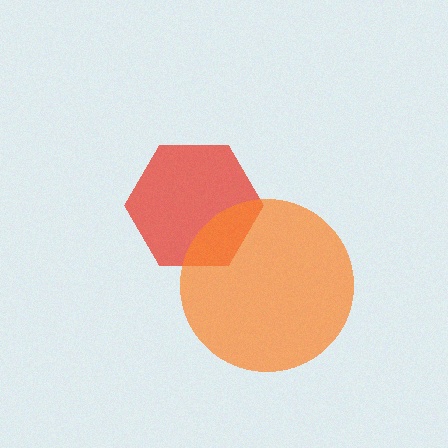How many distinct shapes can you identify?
There are 2 distinct shapes: a red hexagon, an orange circle.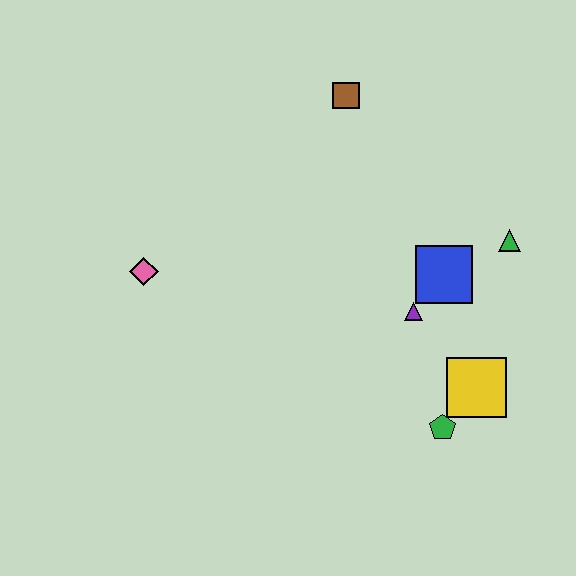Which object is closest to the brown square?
The blue square is closest to the brown square.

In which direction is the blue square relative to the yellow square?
The blue square is above the yellow square.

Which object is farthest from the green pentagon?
The brown square is farthest from the green pentagon.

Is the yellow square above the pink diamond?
No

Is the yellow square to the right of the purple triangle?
Yes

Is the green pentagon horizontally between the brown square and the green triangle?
Yes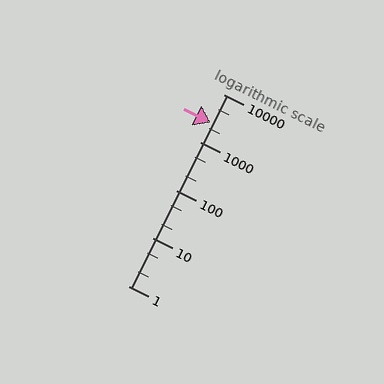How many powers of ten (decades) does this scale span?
The scale spans 4 decades, from 1 to 10000.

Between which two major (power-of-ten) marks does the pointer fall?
The pointer is between 1000 and 10000.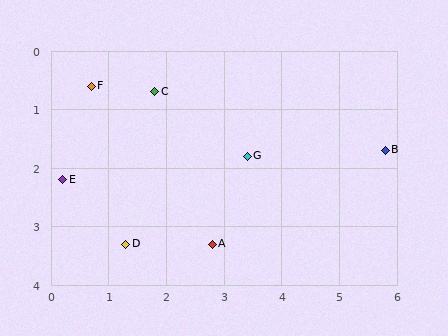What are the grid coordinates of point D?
Point D is at approximately (1.3, 3.3).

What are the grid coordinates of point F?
Point F is at approximately (0.7, 0.6).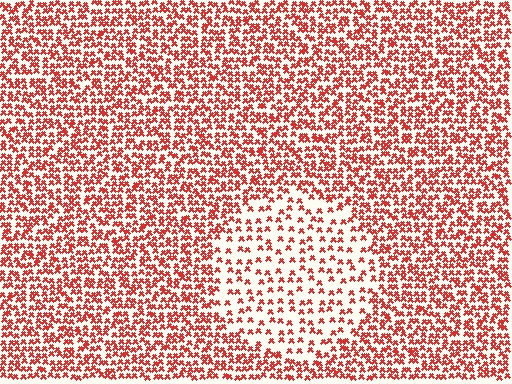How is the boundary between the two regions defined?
The boundary is defined by a change in element density (approximately 2.2x ratio). All elements are the same color, size, and shape.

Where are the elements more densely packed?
The elements are more densely packed outside the circle boundary.